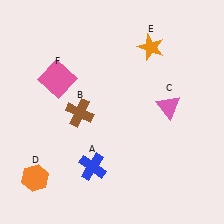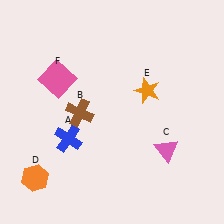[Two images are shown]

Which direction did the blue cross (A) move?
The blue cross (A) moved up.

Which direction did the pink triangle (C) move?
The pink triangle (C) moved down.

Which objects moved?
The objects that moved are: the blue cross (A), the pink triangle (C), the orange star (E).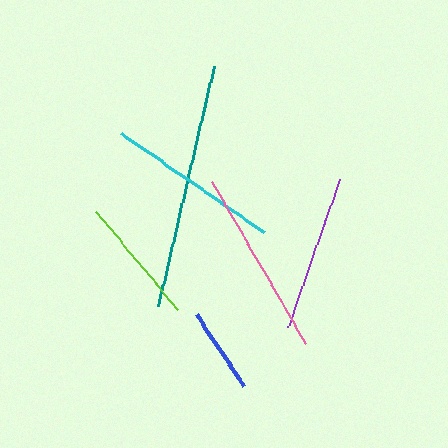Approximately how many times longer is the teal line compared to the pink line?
The teal line is approximately 1.3 times the length of the pink line.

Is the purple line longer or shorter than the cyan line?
The cyan line is longer than the purple line.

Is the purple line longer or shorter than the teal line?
The teal line is longer than the purple line.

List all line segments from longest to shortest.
From longest to shortest: teal, pink, cyan, purple, lime, blue.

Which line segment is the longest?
The teal line is the longest at approximately 248 pixels.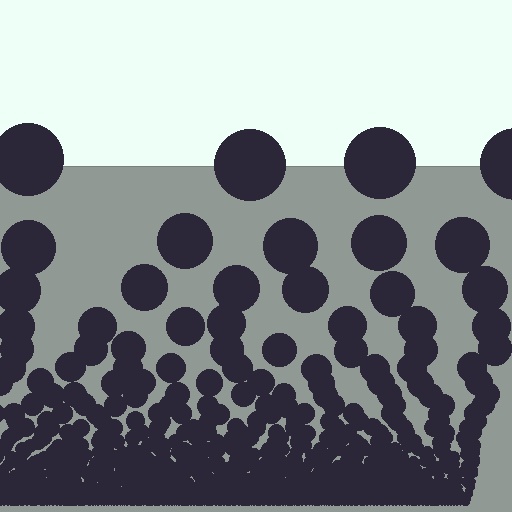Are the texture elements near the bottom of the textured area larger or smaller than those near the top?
Smaller. The gradient is inverted — elements near the bottom are smaller and denser.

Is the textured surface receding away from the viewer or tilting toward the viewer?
The surface appears to tilt toward the viewer. Texture elements get larger and sparser toward the top.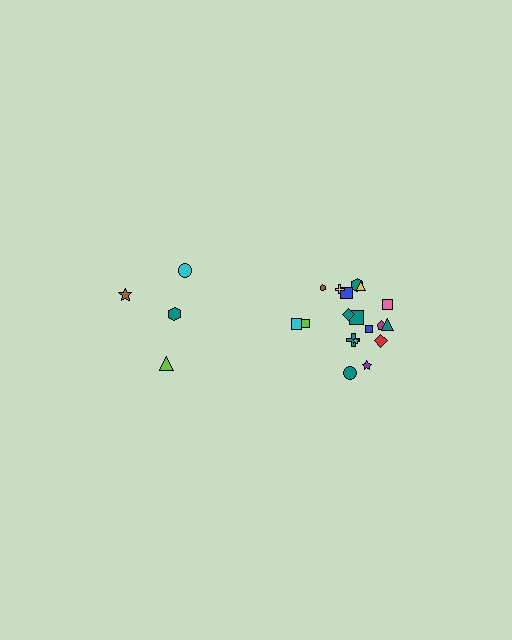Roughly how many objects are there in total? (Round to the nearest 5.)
Roughly 20 objects in total.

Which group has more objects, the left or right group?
The right group.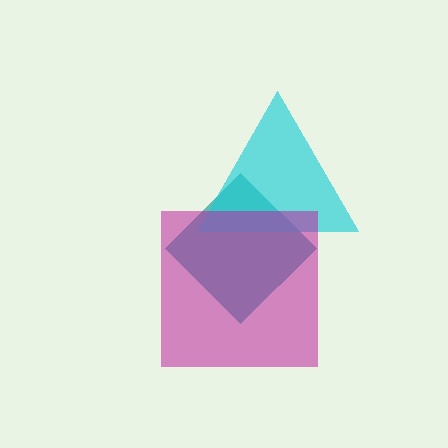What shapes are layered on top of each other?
The layered shapes are: a teal diamond, a cyan triangle, a magenta square.